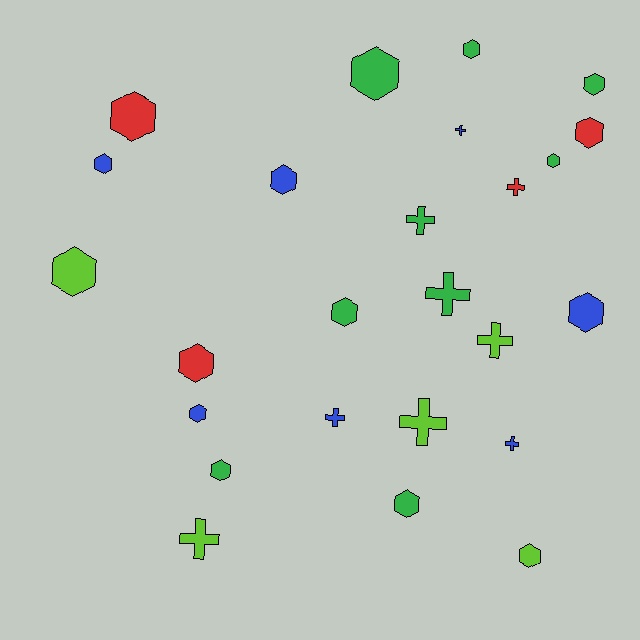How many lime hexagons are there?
There are 2 lime hexagons.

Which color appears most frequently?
Green, with 9 objects.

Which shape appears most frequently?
Hexagon, with 16 objects.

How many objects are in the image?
There are 25 objects.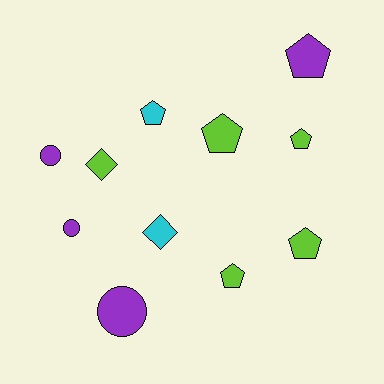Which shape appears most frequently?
Pentagon, with 6 objects.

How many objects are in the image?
There are 11 objects.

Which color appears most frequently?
Lime, with 5 objects.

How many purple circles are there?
There are 3 purple circles.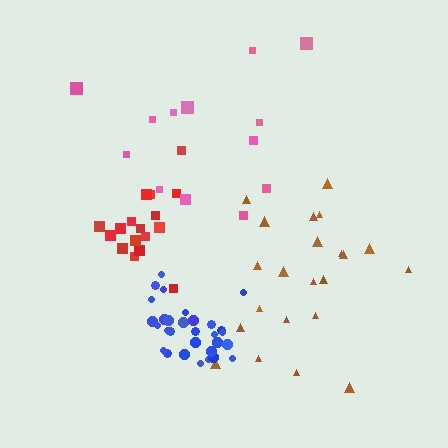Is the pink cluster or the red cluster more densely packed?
Red.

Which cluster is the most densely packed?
Blue.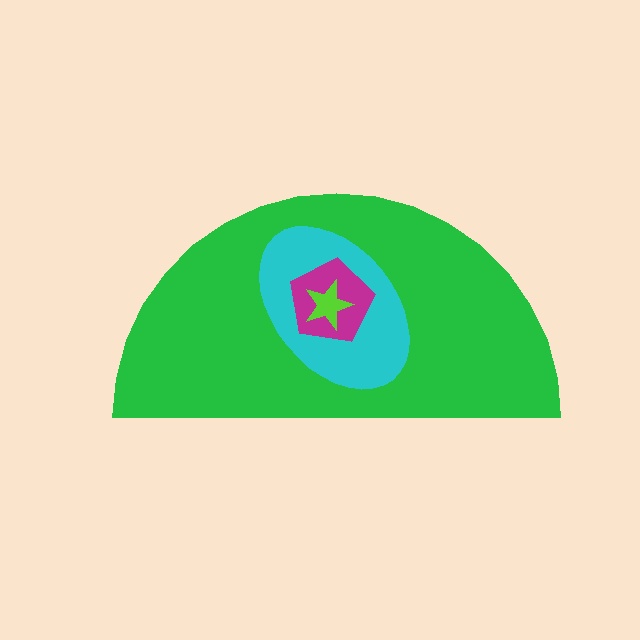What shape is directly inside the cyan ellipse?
The magenta pentagon.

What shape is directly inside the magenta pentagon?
The lime star.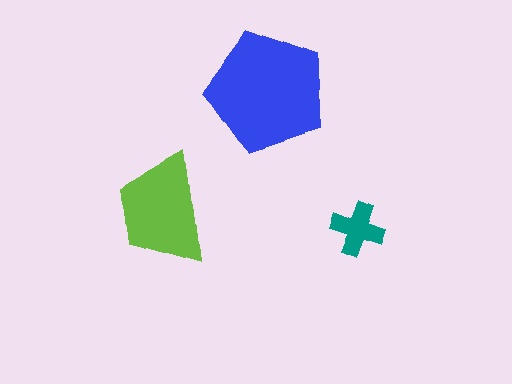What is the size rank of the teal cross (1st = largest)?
3rd.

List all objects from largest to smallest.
The blue pentagon, the lime trapezoid, the teal cross.